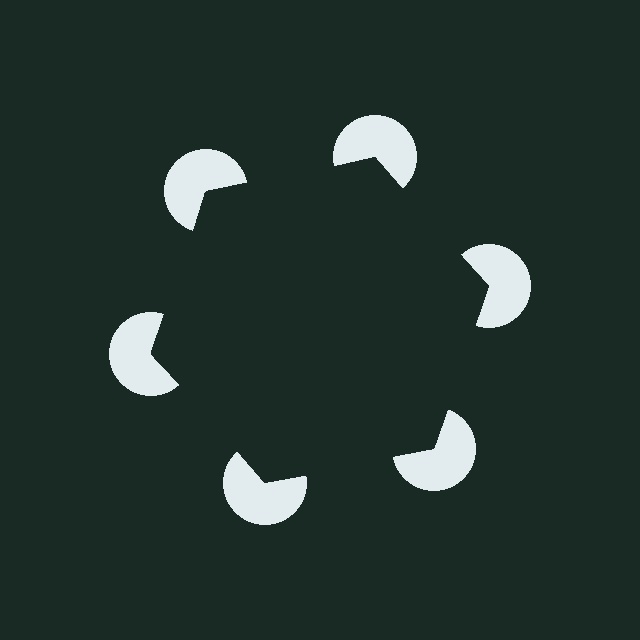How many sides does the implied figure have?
6 sides.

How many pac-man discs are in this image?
There are 6 — one at each vertex of the illusory hexagon.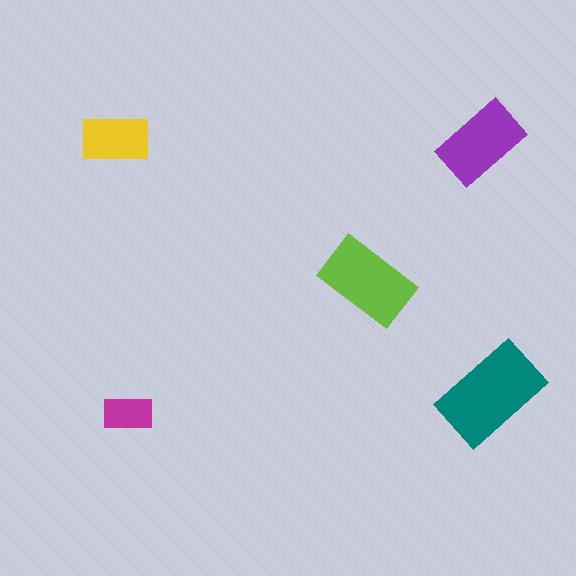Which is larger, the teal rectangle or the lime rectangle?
The teal one.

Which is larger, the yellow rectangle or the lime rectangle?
The lime one.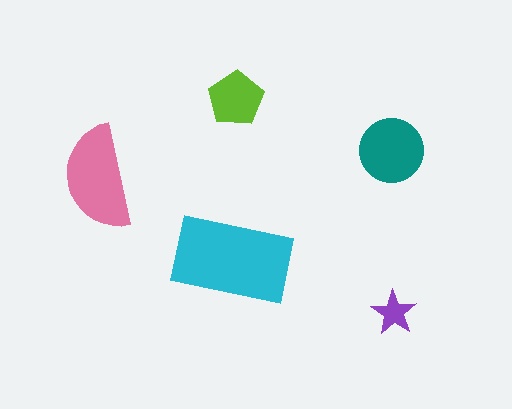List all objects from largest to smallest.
The cyan rectangle, the pink semicircle, the teal circle, the lime pentagon, the purple star.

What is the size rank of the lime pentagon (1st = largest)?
4th.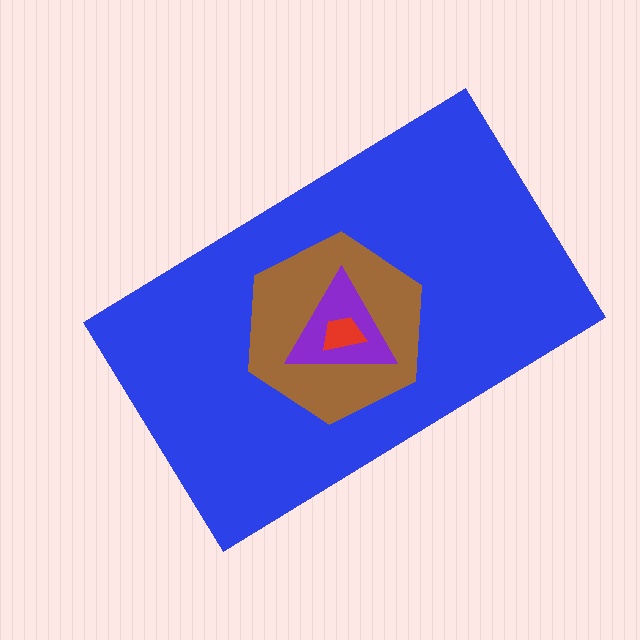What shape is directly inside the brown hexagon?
The purple triangle.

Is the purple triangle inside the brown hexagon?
Yes.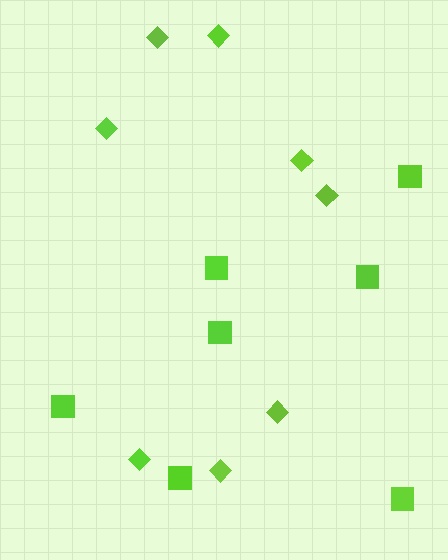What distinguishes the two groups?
There are 2 groups: one group of diamonds (8) and one group of squares (7).